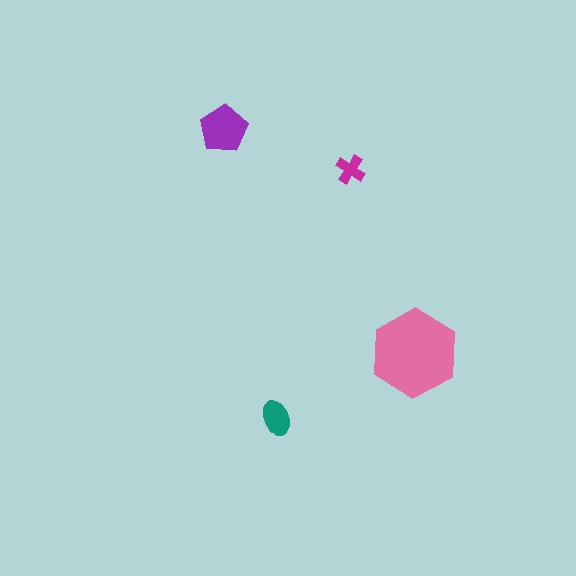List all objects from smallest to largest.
The magenta cross, the teal ellipse, the purple pentagon, the pink hexagon.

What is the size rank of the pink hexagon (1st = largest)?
1st.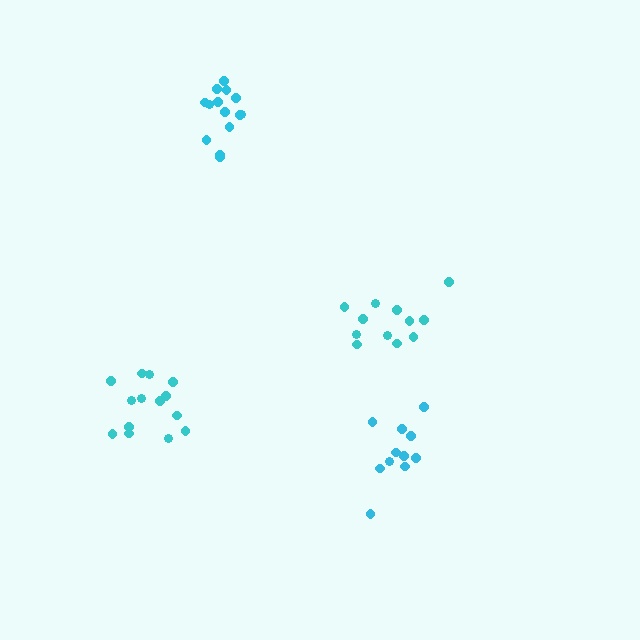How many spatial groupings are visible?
There are 4 spatial groupings.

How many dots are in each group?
Group 1: 14 dots, Group 2: 15 dots, Group 3: 11 dots, Group 4: 12 dots (52 total).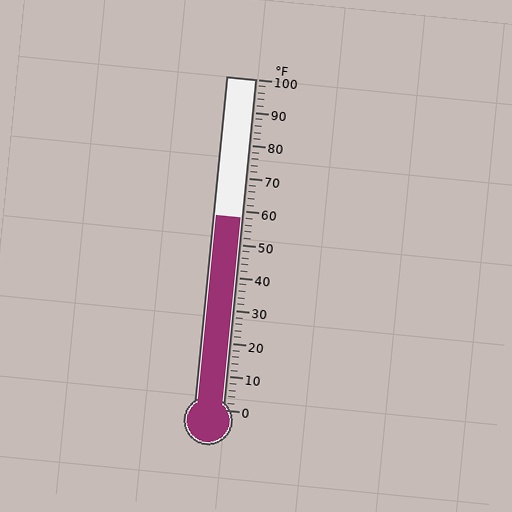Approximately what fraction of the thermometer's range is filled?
The thermometer is filled to approximately 60% of its range.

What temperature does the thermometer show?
The thermometer shows approximately 58°F.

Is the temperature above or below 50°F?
The temperature is above 50°F.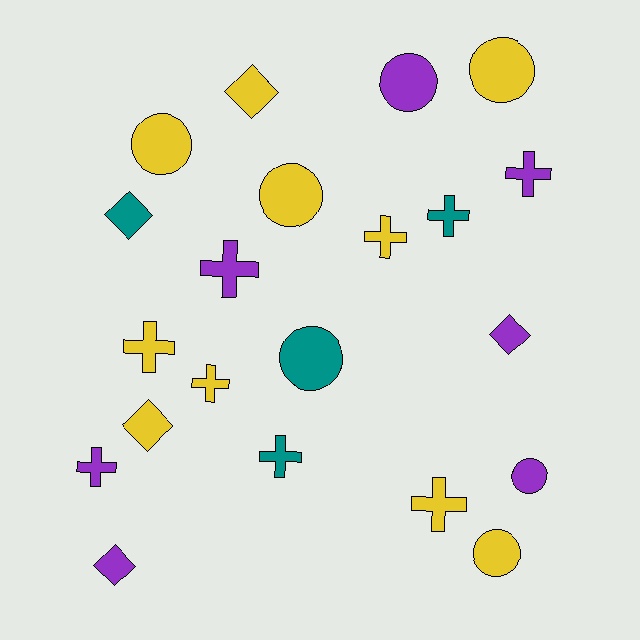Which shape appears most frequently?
Cross, with 9 objects.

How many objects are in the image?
There are 21 objects.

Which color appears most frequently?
Yellow, with 10 objects.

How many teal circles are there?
There is 1 teal circle.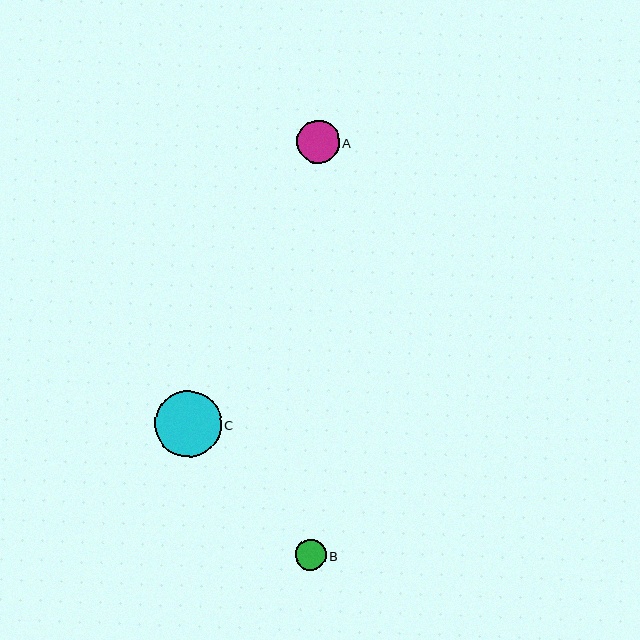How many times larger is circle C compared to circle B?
Circle C is approximately 2.2 times the size of circle B.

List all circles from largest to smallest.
From largest to smallest: C, A, B.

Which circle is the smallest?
Circle B is the smallest with a size of approximately 31 pixels.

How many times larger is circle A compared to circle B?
Circle A is approximately 1.4 times the size of circle B.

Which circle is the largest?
Circle C is the largest with a size of approximately 66 pixels.